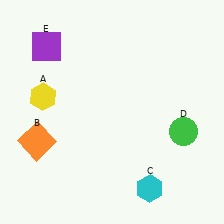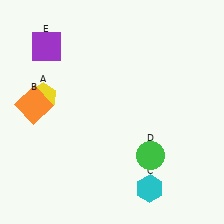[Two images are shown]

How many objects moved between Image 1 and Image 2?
2 objects moved between the two images.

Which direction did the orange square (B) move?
The orange square (B) moved up.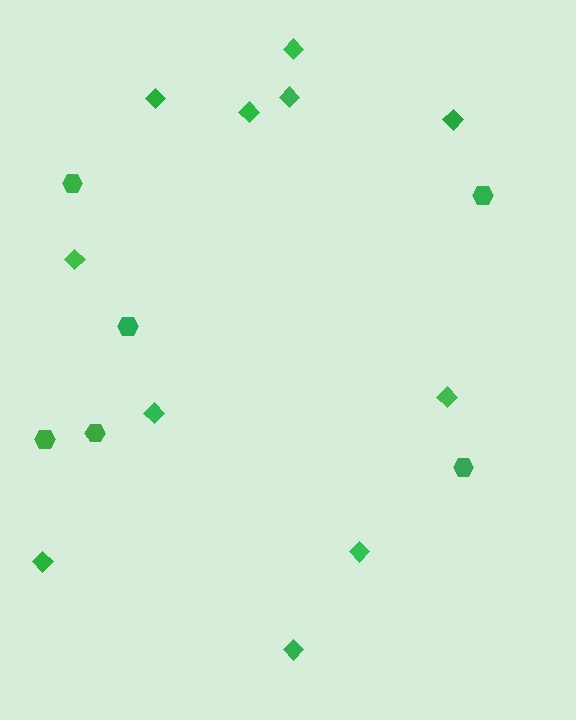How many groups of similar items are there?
There are 2 groups: one group of hexagons (6) and one group of diamonds (11).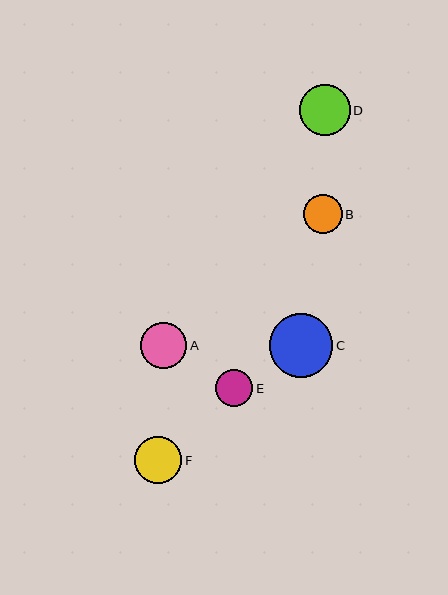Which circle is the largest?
Circle C is the largest with a size of approximately 64 pixels.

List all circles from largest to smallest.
From largest to smallest: C, D, F, A, B, E.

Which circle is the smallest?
Circle E is the smallest with a size of approximately 37 pixels.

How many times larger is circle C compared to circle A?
Circle C is approximately 1.4 times the size of circle A.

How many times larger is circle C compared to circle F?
Circle C is approximately 1.3 times the size of circle F.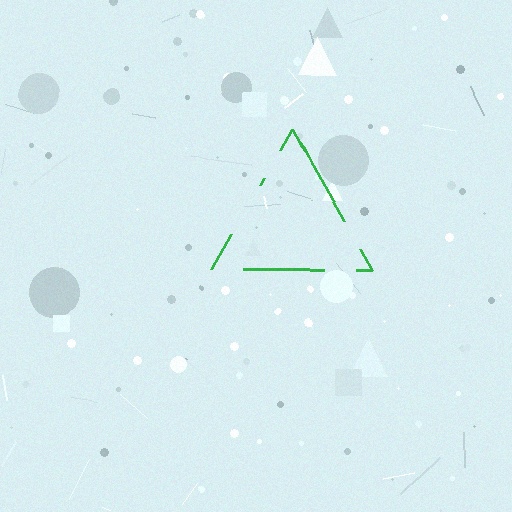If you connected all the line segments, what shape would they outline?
They would outline a triangle.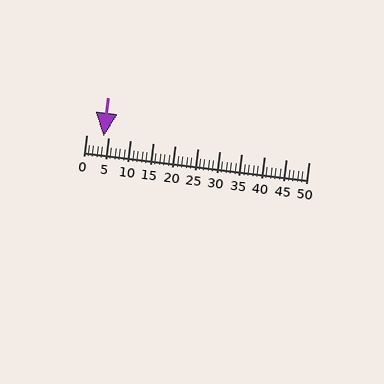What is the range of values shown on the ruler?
The ruler shows values from 0 to 50.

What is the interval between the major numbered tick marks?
The major tick marks are spaced 5 units apart.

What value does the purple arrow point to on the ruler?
The purple arrow points to approximately 4.